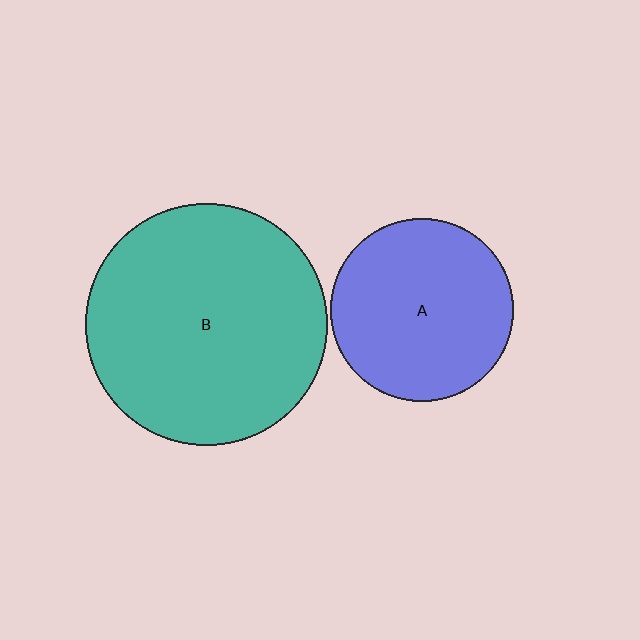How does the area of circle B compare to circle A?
Approximately 1.7 times.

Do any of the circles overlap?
No, none of the circles overlap.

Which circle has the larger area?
Circle B (teal).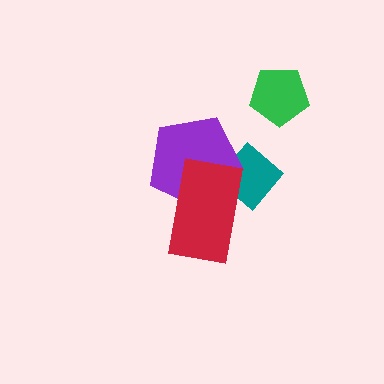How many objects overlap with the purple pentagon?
2 objects overlap with the purple pentagon.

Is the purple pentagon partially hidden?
Yes, it is partially covered by another shape.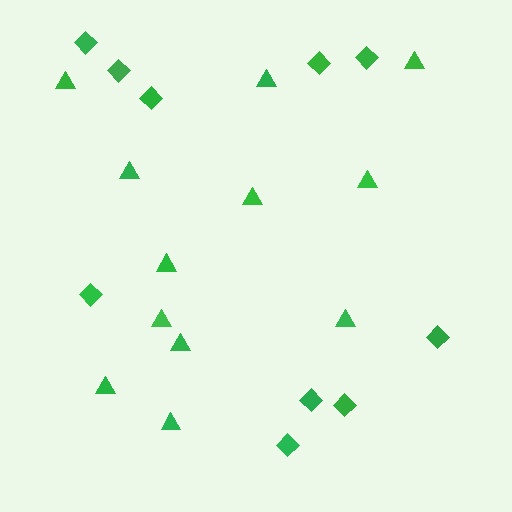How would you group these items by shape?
There are 2 groups: one group of diamonds (10) and one group of triangles (12).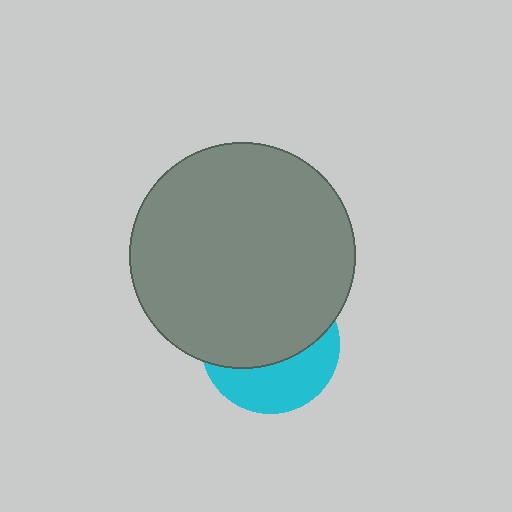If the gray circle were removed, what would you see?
You would see the complete cyan circle.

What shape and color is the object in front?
The object in front is a gray circle.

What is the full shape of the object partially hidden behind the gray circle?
The partially hidden object is a cyan circle.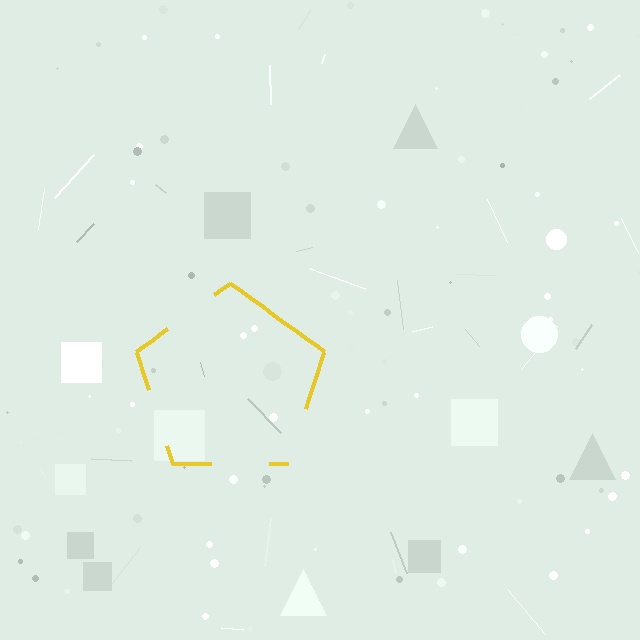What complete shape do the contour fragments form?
The contour fragments form a pentagon.